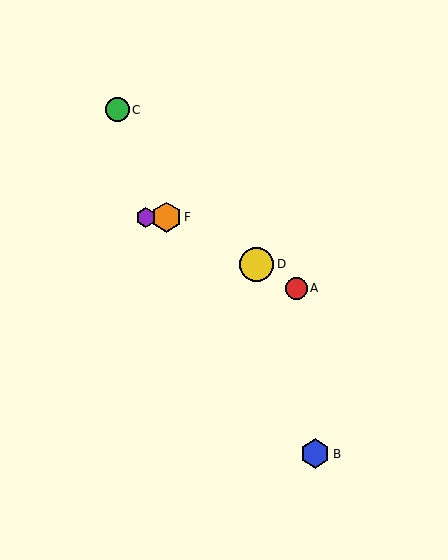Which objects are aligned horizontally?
Objects E, F are aligned horizontally.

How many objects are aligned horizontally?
2 objects (E, F) are aligned horizontally.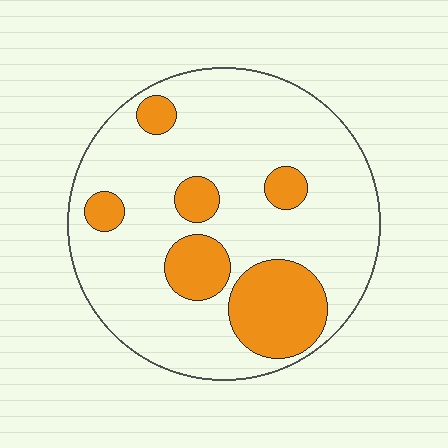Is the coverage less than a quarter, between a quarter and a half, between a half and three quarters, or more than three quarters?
Less than a quarter.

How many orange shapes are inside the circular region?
6.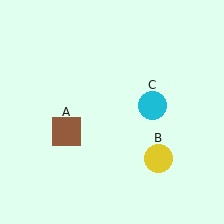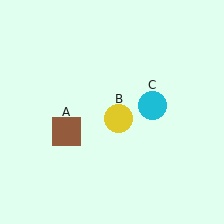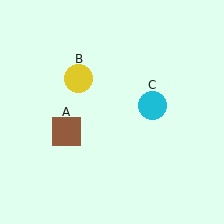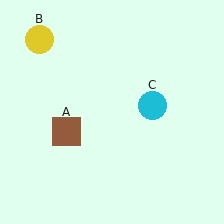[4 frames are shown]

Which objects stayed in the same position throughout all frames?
Brown square (object A) and cyan circle (object C) remained stationary.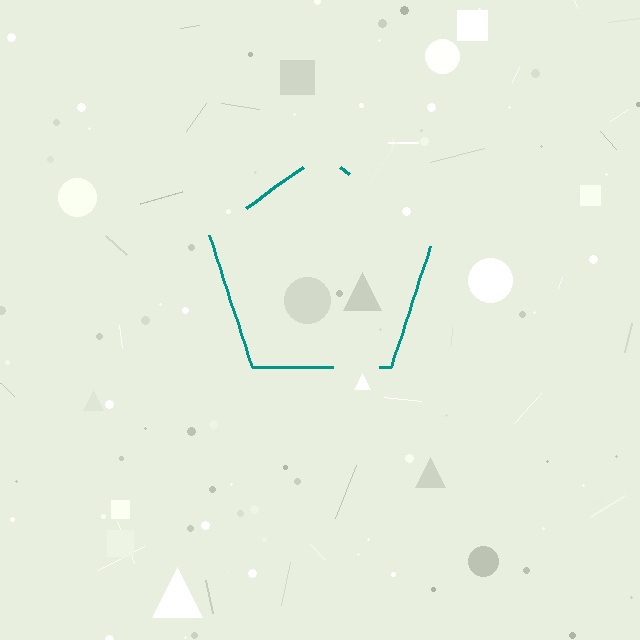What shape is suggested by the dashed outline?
The dashed outline suggests a pentagon.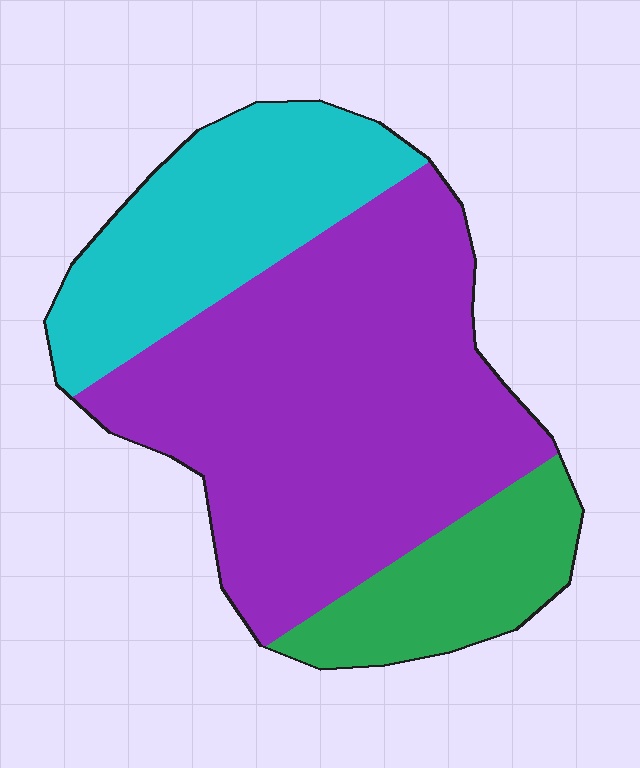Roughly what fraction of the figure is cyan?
Cyan covers 26% of the figure.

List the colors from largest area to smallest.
From largest to smallest: purple, cyan, green.